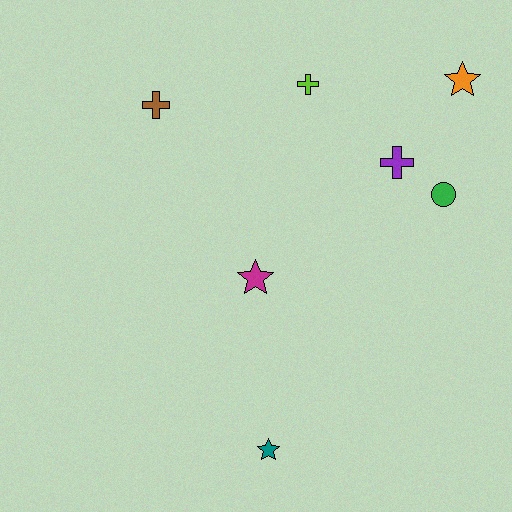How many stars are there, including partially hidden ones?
There are 3 stars.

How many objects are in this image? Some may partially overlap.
There are 7 objects.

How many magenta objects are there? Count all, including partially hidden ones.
There is 1 magenta object.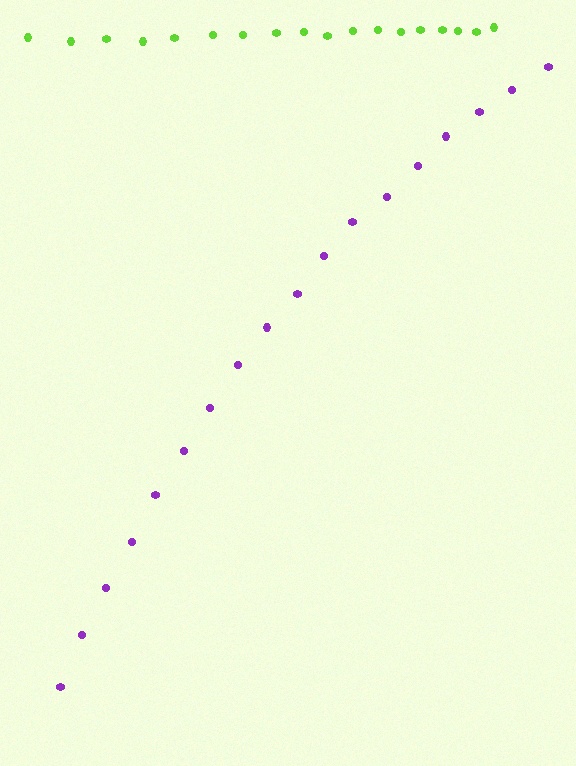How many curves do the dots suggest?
There are 2 distinct paths.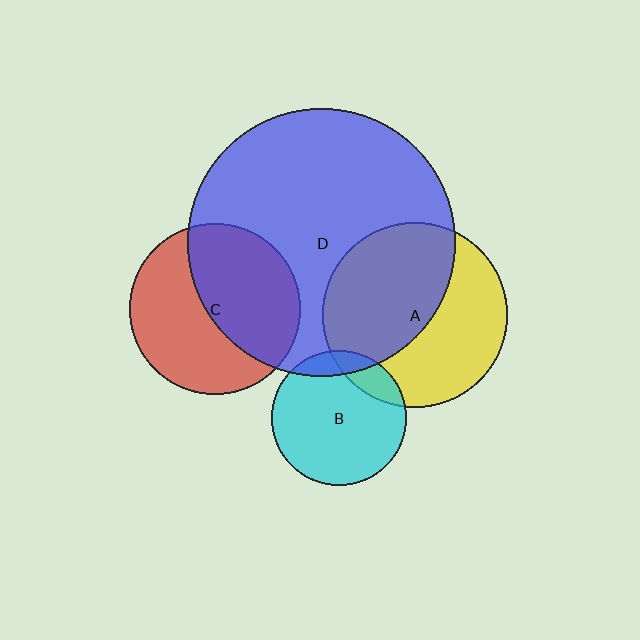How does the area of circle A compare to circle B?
Approximately 1.9 times.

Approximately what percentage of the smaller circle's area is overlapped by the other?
Approximately 50%.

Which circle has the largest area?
Circle D (blue).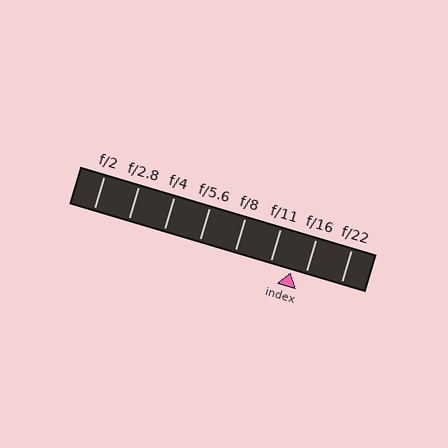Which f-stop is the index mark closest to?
The index mark is closest to f/16.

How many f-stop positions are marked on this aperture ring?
There are 8 f-stop positions marked.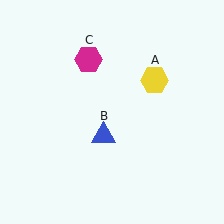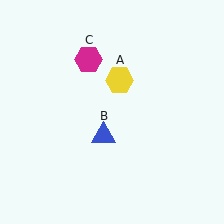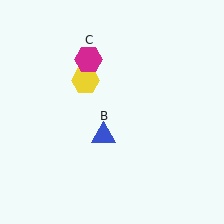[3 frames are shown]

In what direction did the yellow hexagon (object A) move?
The yellow hexagon (object A) moved left.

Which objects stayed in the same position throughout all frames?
Blue triangle (object B) and magenta hexagon (object C) remained stationary.